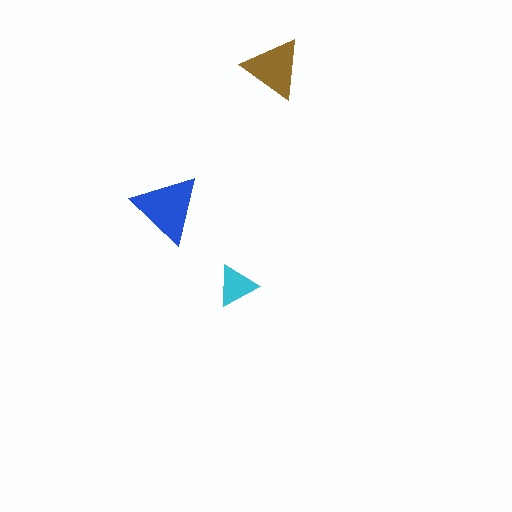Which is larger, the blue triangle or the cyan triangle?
The blue one.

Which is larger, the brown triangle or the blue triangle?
The blue one.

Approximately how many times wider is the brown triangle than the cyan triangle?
About 1.5 times wider.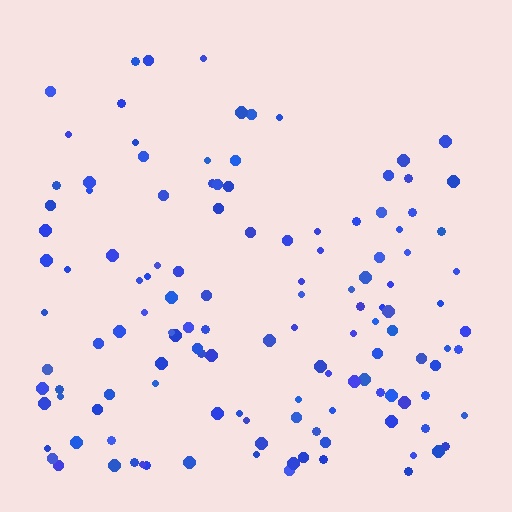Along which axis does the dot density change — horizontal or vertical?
Vertical.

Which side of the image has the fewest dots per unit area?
The top.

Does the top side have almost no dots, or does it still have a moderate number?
Still a moderate number, just noticeably fewer than the bottom.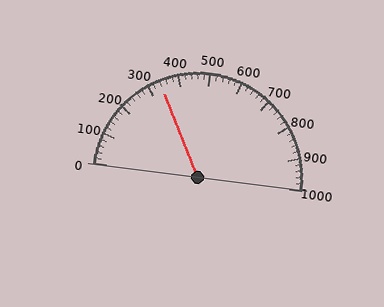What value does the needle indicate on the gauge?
The needle indicates approximately 340.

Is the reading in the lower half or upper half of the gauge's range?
The reading is in the lower half of the range (0 to 1000).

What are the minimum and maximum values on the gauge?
The gauge ranges from 0 to 1000.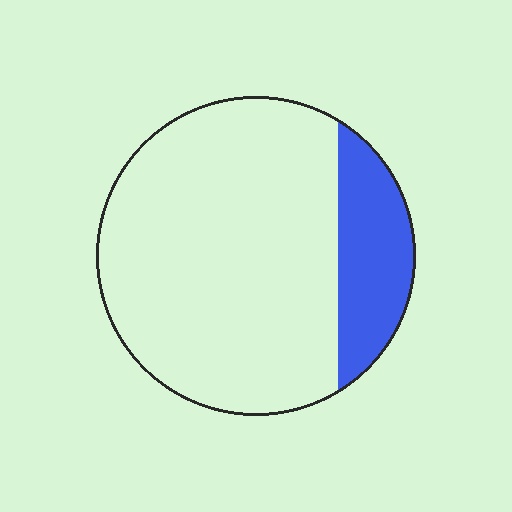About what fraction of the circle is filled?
About one fifth (1/5).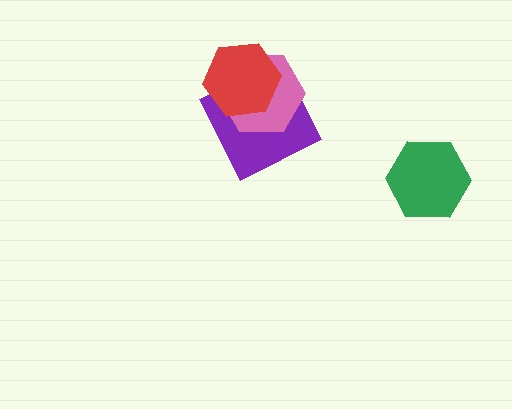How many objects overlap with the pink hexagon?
2 objects overlap with the pink hexagon.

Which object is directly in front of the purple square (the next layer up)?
The pink hexagon is directly in front of the purple square.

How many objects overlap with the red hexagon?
2 objects overlap with the red hexagon.